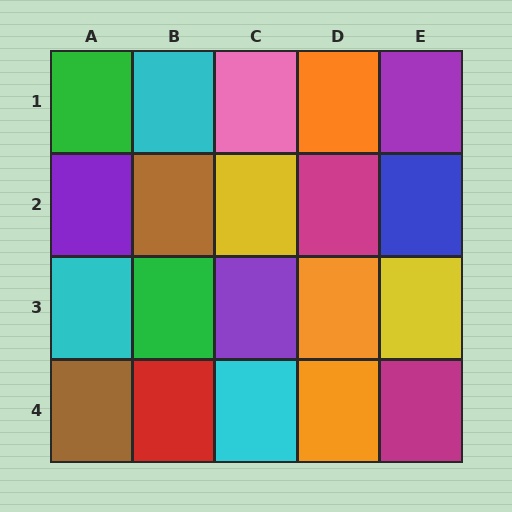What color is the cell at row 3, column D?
Orange.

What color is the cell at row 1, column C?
Pink.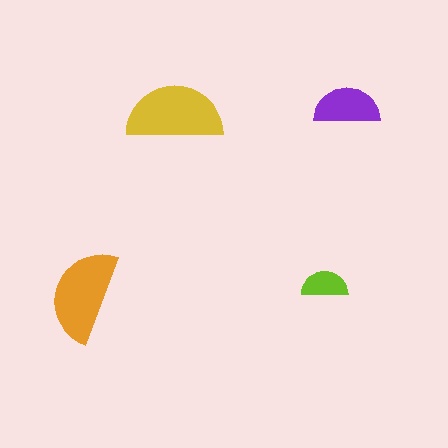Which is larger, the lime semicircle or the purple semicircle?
The purple one.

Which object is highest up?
The purple semicircle is topmost.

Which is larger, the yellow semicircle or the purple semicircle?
The yellow one.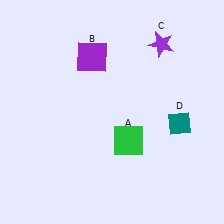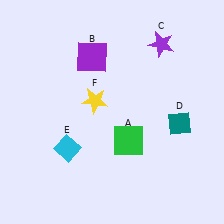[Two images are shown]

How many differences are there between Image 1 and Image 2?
There are 2 differences between the two images.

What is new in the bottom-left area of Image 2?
A cyan diamond (E) was added in the bottom-left area of Image 2.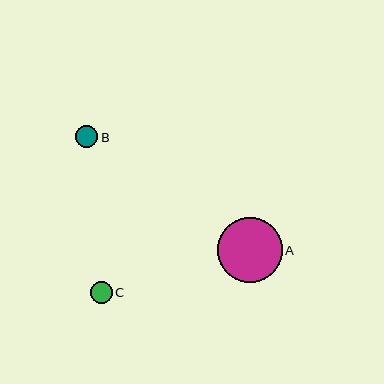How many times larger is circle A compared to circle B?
Circle A is approximately 3.0 times the size of circle B.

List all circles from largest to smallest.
From largest to smallest: A, C, B.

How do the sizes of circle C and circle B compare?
Circle C and circle B are approximately the same size.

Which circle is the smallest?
Circle B is the smallest with a size of approximately 22 pixels.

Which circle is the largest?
Circle A is the largest with a size of approximately 65 pixels.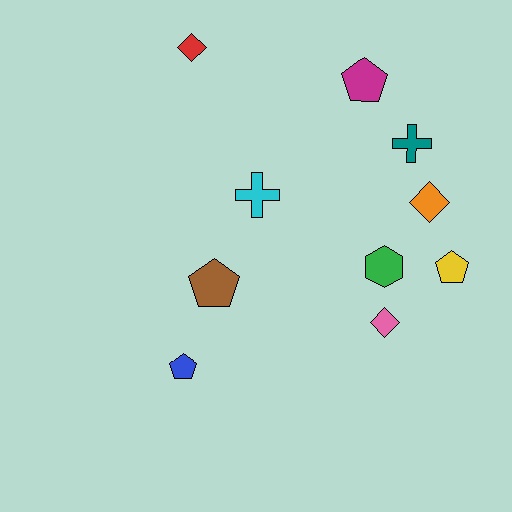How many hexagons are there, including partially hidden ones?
There is 1 hexagon.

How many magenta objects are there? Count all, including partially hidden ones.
There is 1 magenta object.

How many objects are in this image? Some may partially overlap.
There are 10 objects.